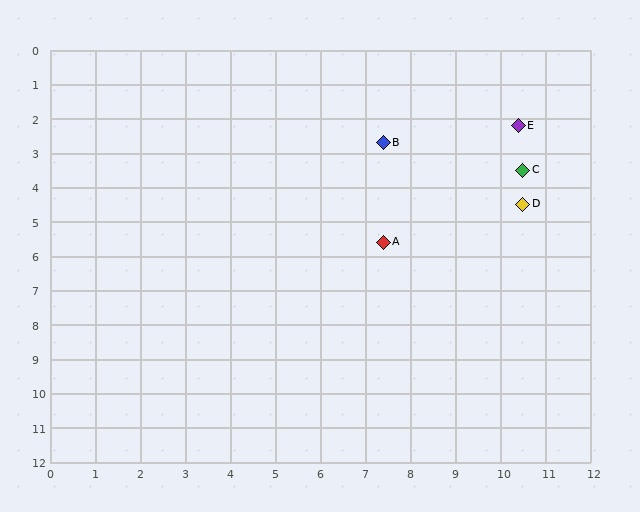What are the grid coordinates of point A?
Point A is at approximately (7.4, 5.6).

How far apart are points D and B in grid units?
Points D and B are about 3.6 grid units apart.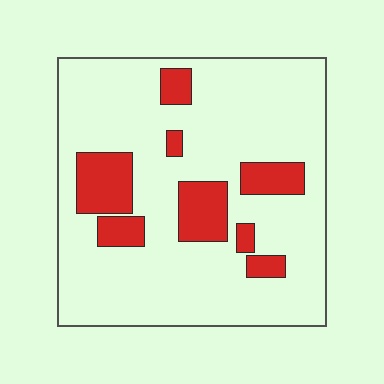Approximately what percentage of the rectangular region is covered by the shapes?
Approximately 20%.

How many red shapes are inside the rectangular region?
8.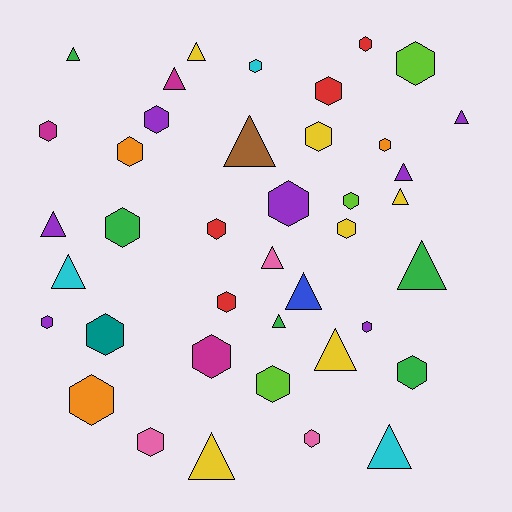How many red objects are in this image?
There are 4 red objects.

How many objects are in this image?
There are 40 objects.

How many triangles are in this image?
There are 16 triangles.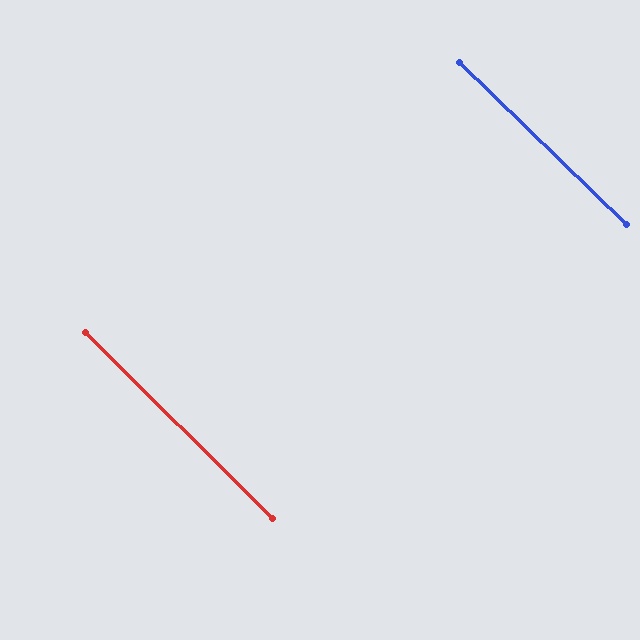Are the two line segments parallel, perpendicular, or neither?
Parallel — their directions differ by only 0.8°.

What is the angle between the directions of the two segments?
Approximately 1 degree.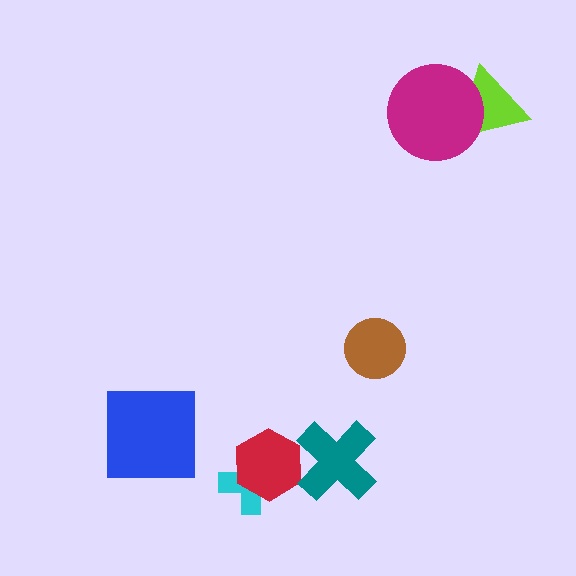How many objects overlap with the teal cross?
1 object overlaps with the teal cross.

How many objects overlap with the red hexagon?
2 objects overlap with the red hexagon.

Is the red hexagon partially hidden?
Yes, it is partially covered by another shape.